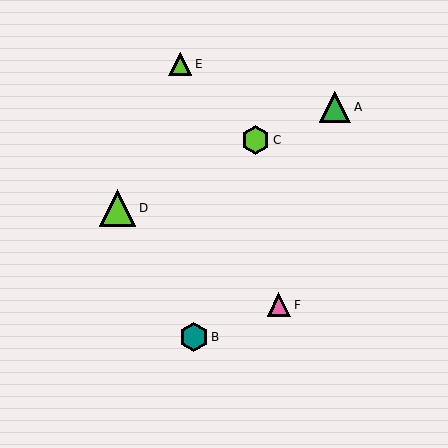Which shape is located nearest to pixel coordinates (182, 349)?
The teal hexagon (labeled B) at (194, 337) is nearest to that location.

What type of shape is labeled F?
Shape F is a pink triangle.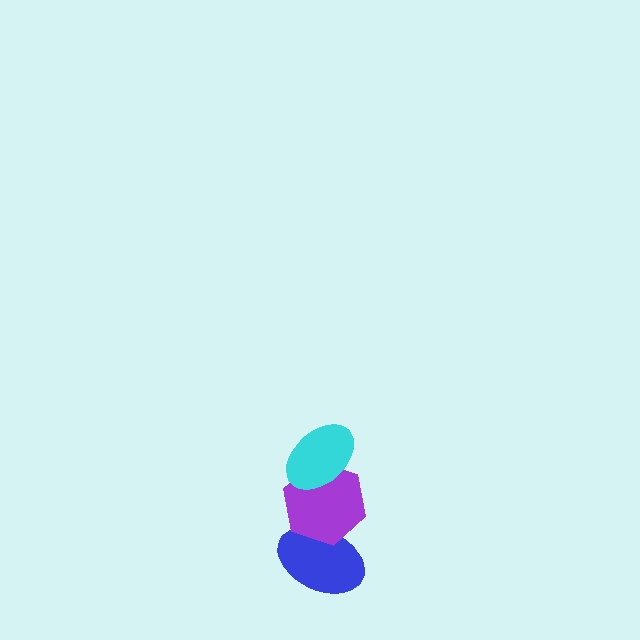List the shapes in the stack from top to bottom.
From top to bottom: the cyan ellipse, the purple hexagon, the blue ellipse.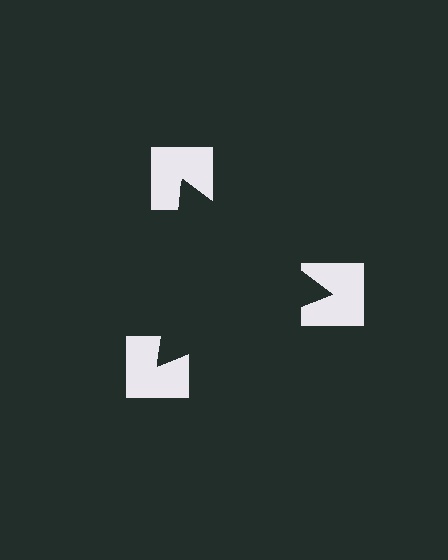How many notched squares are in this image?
There are 3 — one at each vertex of the illusory triangle.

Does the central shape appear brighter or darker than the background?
It typically appears slightly darker than the background, even though no actual brightness change is drawn.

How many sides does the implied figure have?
3 sides.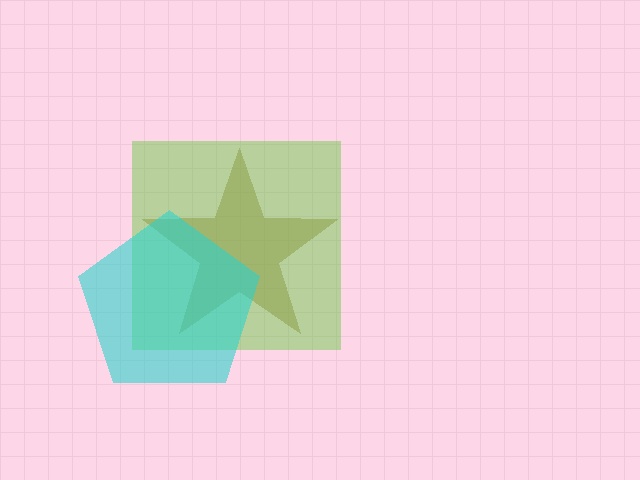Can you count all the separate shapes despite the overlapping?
Yes, there are 3 separate shapes.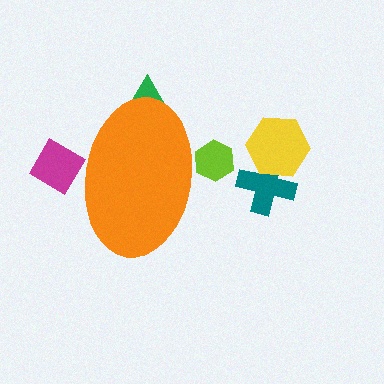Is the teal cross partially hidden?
No, the teal cross is fully visible.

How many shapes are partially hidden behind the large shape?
3 shapes are partially hidden.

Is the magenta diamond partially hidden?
Yes, the magenta diamond is partially hidden behind the orange ellipse.